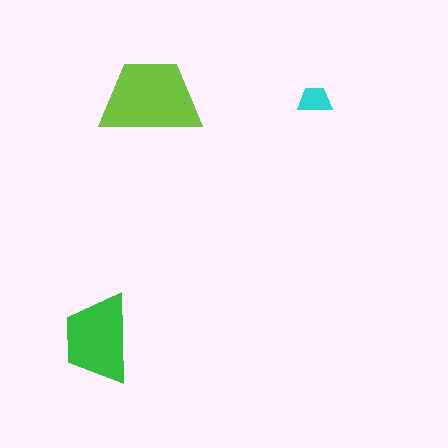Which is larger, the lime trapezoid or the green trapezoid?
The lime one.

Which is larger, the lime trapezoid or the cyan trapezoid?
The lime one.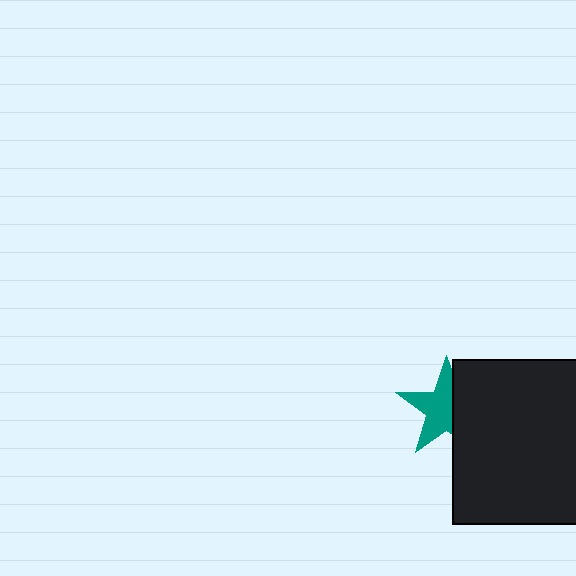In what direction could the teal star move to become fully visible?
The teal star could move left. That would shift it out from behind the black square entirely.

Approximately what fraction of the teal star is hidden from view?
Roughly 41% of the teal star is hidden behind the black square.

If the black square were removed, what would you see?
You would see the complete teal star.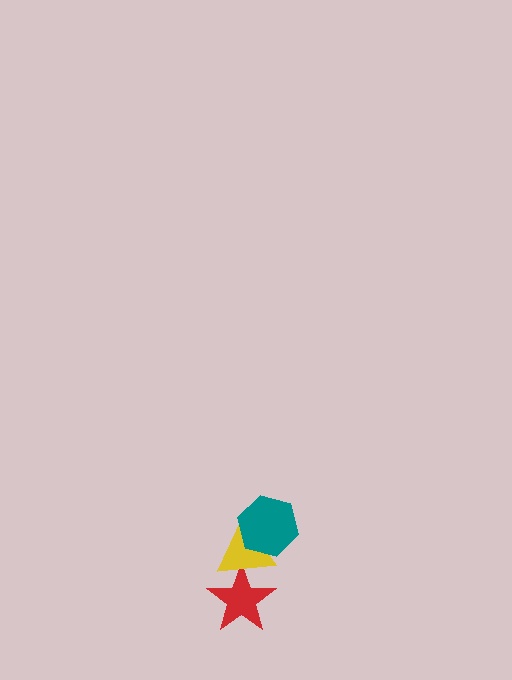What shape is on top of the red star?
The yellow triangle is on top of the red star.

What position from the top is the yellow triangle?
The yellow triangle is 2nd from the top.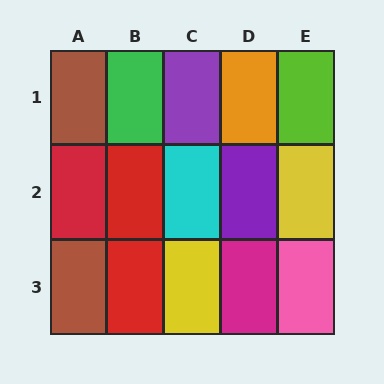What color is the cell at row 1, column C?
Purple.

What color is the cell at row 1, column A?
Brown.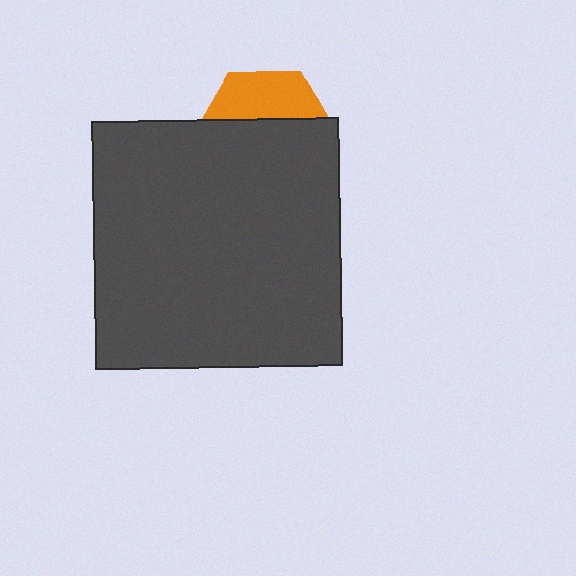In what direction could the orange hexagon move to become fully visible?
The orange hexagon could move up. That would shift it out from behind the dark gray square entirely.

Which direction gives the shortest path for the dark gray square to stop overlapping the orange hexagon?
Moving down gives the shortest separation.